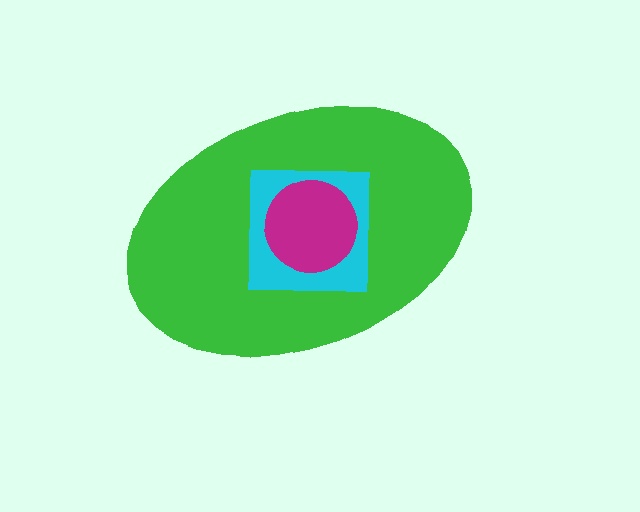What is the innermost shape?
The magenta circle.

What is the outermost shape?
The green ellipse.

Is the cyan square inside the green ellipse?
Yes.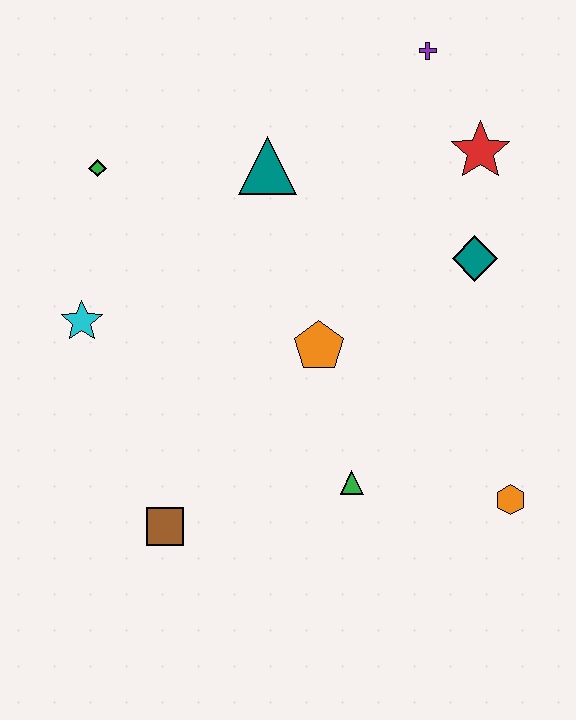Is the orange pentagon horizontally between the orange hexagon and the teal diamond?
No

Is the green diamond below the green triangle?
No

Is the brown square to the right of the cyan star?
Yes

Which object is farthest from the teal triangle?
The orange hexagon is farthest from the teal triangle.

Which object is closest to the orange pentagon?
The green triangle is closest to the orange pentagon.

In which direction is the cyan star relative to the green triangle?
The cyan star is to the left of the green triangle.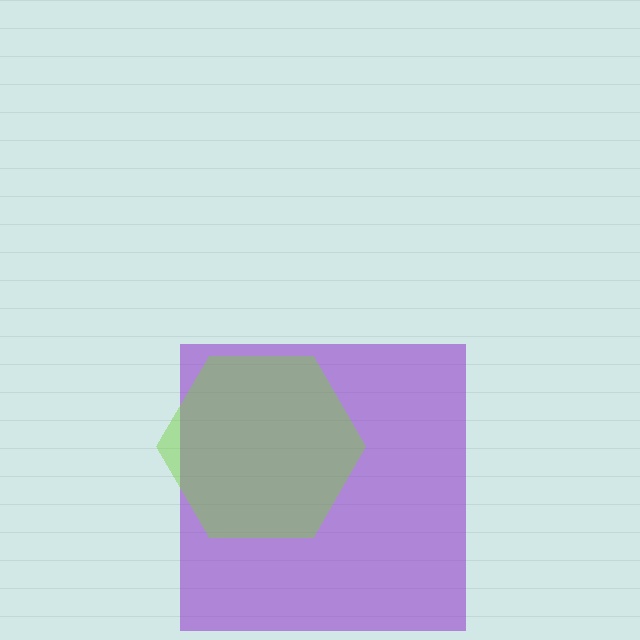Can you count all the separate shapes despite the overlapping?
Yes, there are 2 separate shapes.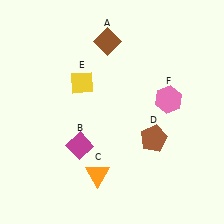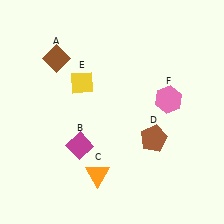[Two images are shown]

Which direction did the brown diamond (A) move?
The brown diamond (A) moved left.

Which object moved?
The brown diamond (A) moved left.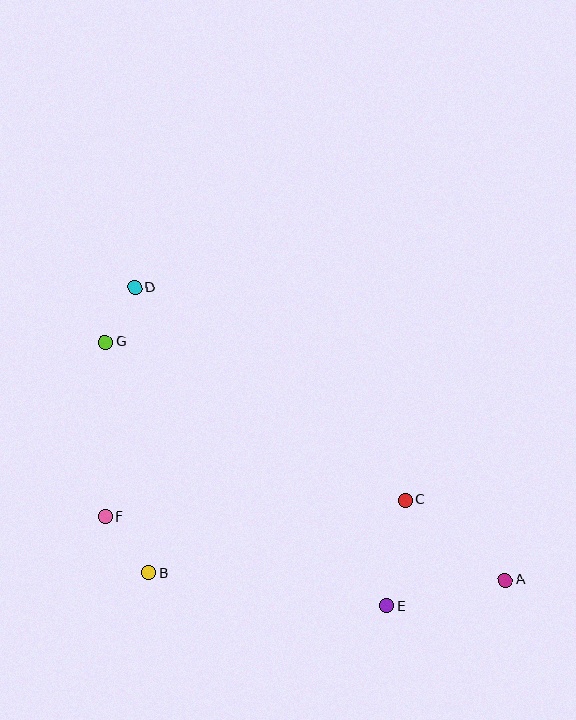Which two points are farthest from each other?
Points A and D are farthest from each other.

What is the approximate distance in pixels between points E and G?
The distance between E and G is approximately 386 pixels.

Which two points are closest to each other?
Points D and G are closest to each other.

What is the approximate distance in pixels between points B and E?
The distance between B and E is approximately 240 pixels.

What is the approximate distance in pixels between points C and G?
The distance between C and G is approximately 339 pixels.